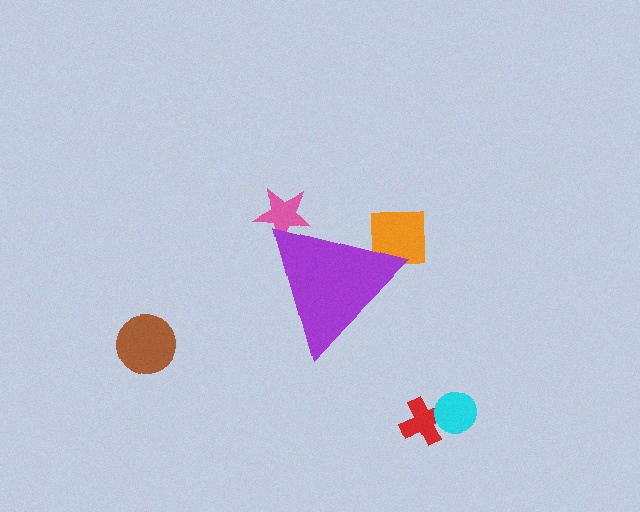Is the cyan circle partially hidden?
No, the cyan circle is fully visible.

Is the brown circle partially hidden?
No, the brown circle is fully visible.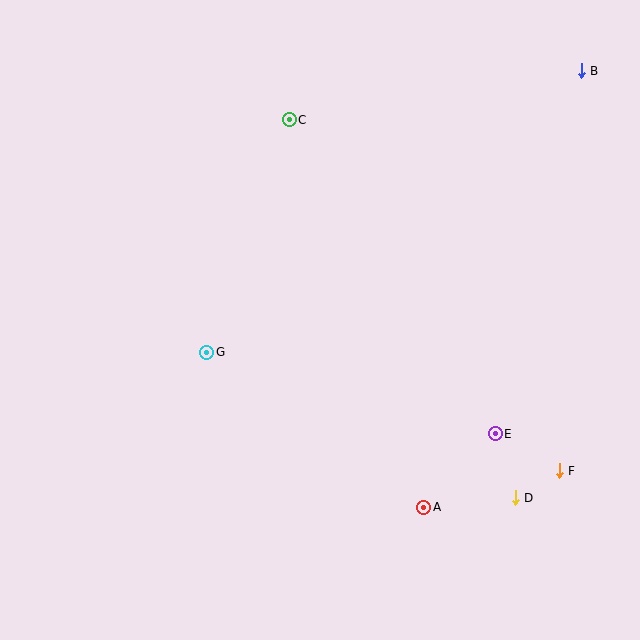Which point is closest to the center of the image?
Point G at (207, 352) is closest to the center.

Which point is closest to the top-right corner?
Point B is closest to the top-right corner.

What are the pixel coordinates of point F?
Point F is at (559, 471).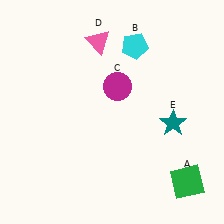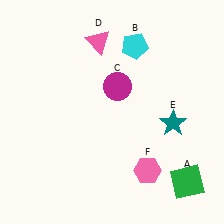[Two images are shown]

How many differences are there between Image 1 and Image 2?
There is 1 difference between the two images.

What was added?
A pink hexagon (F) was added in Image 2.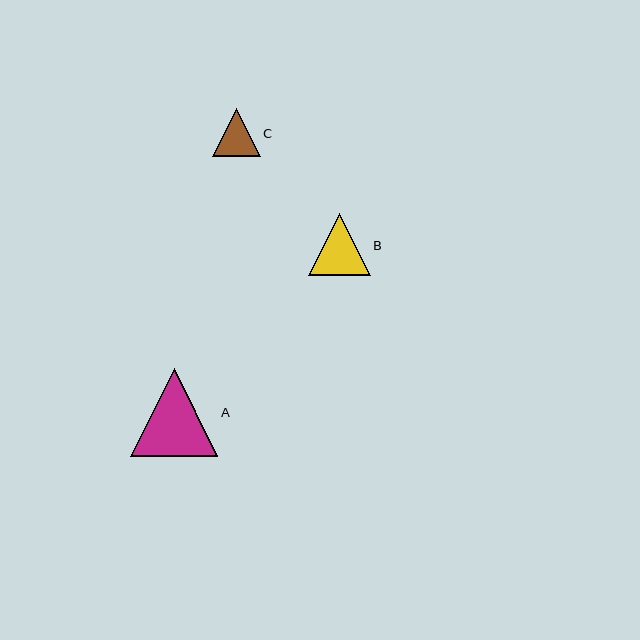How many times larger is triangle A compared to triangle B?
Triangle A is approximately 1.4 times the size of triangle B.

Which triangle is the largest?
Triangle A is the largest with a size of approximately 88 pixels.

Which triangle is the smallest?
Triangle C is the smallest with a size of approximately 48 pixels.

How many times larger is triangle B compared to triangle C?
Triangle B is approximately 1.3 times the size of triangle C.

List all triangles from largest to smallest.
From largest to smallest: A, B, C.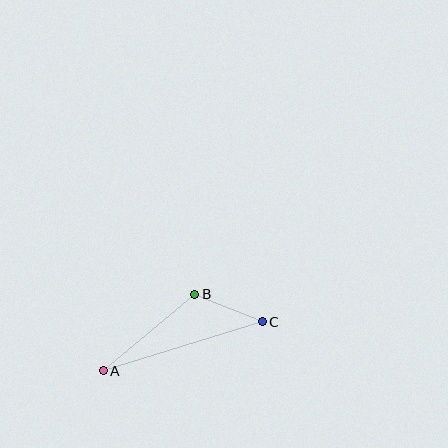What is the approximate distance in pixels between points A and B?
The distance between A and B is approximately 119 pixels.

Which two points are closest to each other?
Points B and C are closest to each other.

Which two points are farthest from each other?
Points A and C are farthest from each other.